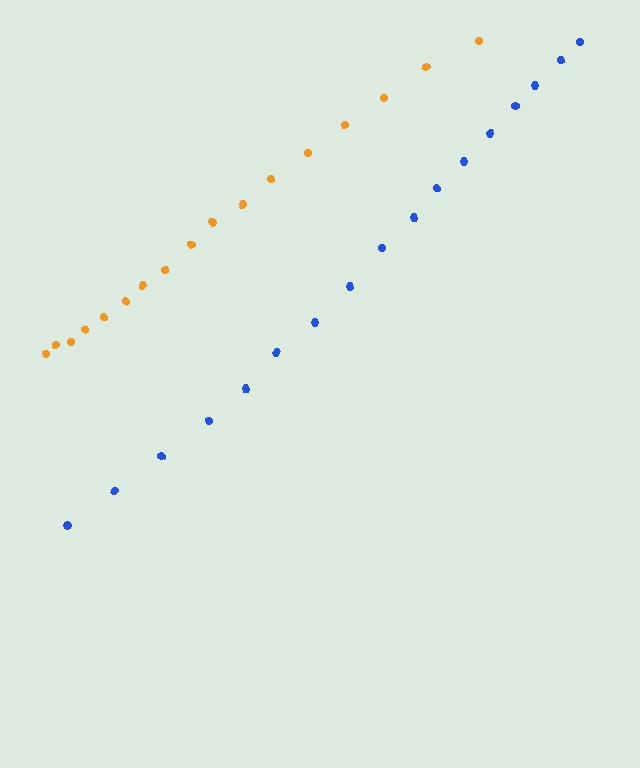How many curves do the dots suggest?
There are 2 distinct paths.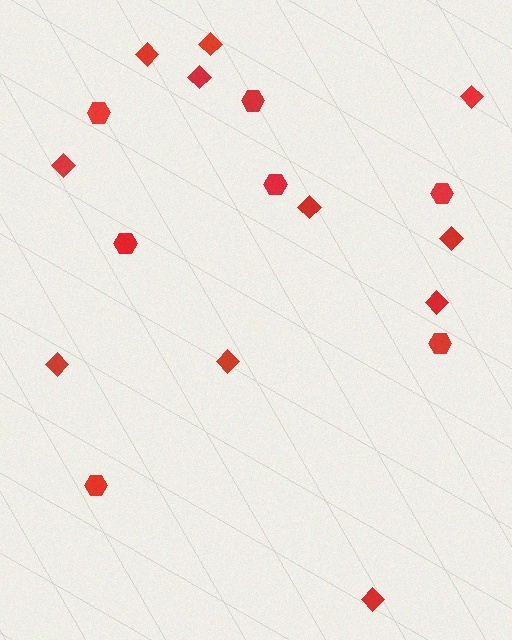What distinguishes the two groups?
There are 2 groups: one group of diamonds (11) and one group of hexagons (7).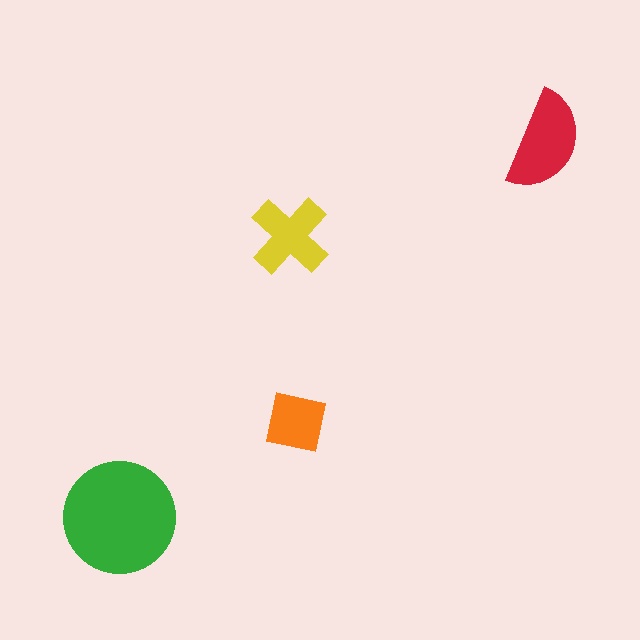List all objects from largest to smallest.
The green circle, the red semicircle, the yellow cross, the orange square.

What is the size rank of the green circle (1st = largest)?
1st.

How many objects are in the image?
There are 4 objects in the image.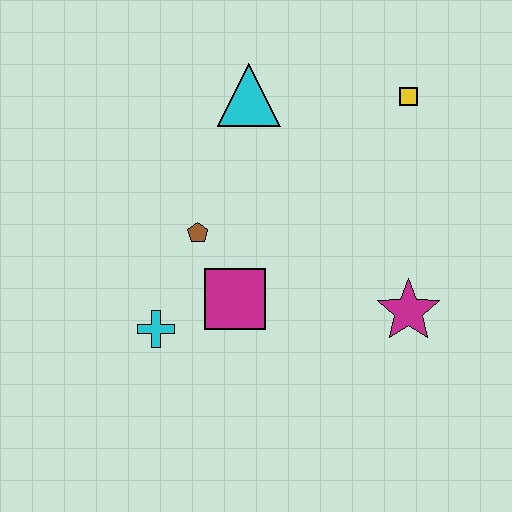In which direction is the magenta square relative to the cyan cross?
The magenta square is to the right of the cyan cross.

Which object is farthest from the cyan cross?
The yellow square is farthest from the cyan cross.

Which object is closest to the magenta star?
The magenta square is closest to the magenta star.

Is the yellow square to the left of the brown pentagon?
No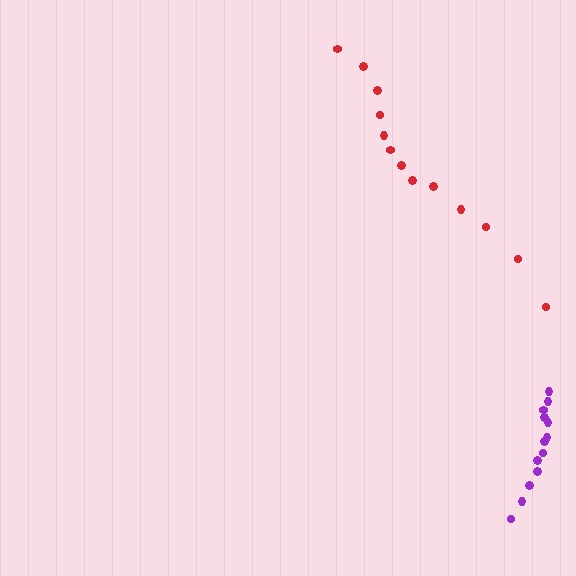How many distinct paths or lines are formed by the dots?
There are 2 distinct paths.